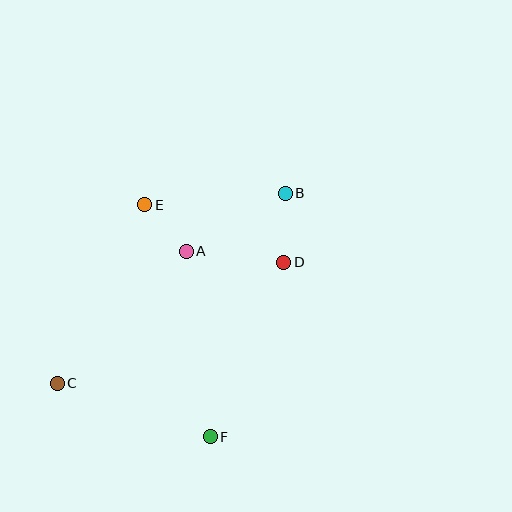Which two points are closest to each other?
Points A and E are closest to each other.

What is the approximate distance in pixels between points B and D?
The distance between B and D is approximately 69 pixels.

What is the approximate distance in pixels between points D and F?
The distance between D and F is approximately 190 pixels.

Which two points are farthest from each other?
Points B and C are farthest from each other.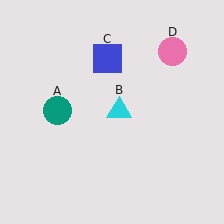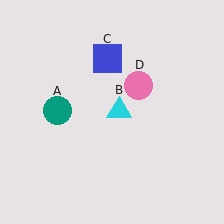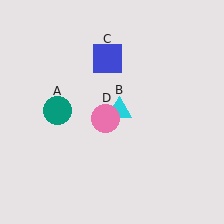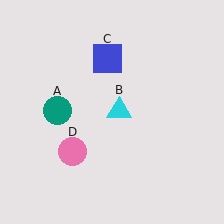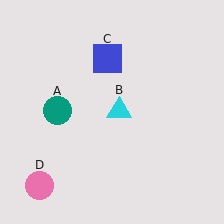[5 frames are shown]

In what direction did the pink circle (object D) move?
The pink circle (object D) moved down and to the left.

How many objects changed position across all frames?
1 object changed position: pink circle (object D).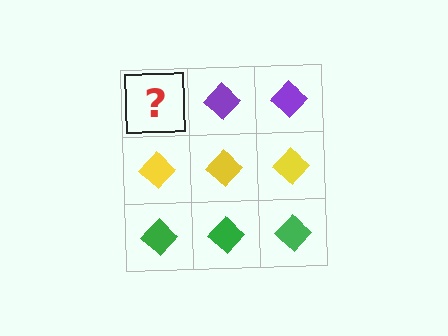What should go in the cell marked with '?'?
The missing cell should contain a purple diamond.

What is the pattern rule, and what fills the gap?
The rule is that each row has a consistent color. The gap should be filled with a purple diamond.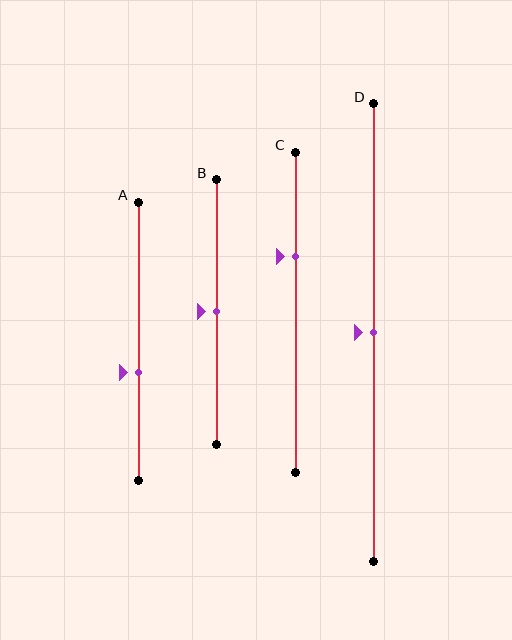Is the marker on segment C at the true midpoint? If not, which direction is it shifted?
No, the marker on segment C is shifted upward by about 17% of the segment length.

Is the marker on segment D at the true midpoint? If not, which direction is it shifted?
Yes, the marker on segment D is at the true midpoint.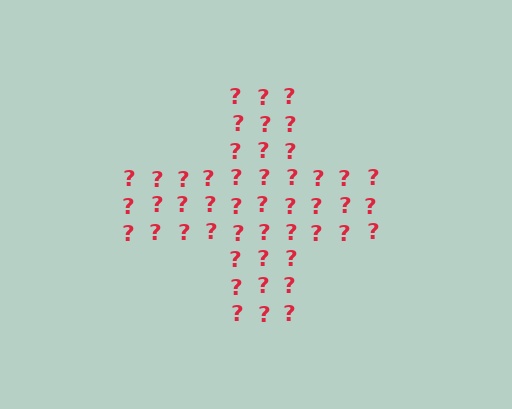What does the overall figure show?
The overall figure shows a cross.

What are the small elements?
The small elements are question marks.